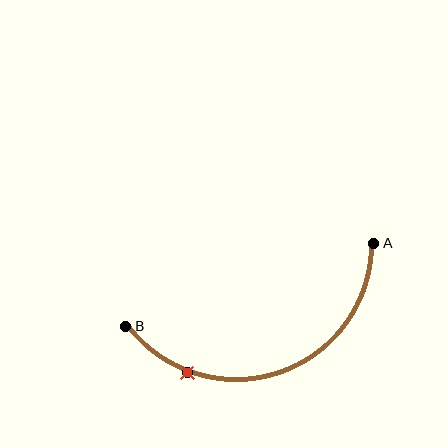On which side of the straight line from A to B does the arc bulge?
The arc bulges below the straight line connecting A and B.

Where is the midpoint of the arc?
The arc midpoint is the point on the curve farthest from the straight line joining A and B. It sits below that line.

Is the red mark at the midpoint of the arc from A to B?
No. The red mark lies on the arc but is closer to endpoint B. The arc midpoint would be at the point on the curve equidistant along the arc from both A and B.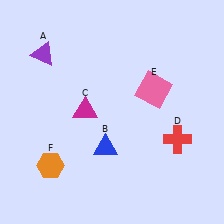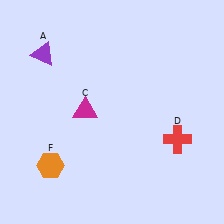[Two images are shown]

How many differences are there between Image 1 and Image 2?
There are 2 differences between the two images.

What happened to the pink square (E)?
The pink square (E) was removed in Image 2. It was in the top-right area of Image 1.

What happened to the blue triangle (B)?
The blue triangle (B) was removed in Image 2. It was in the bottom-left area of Image 1.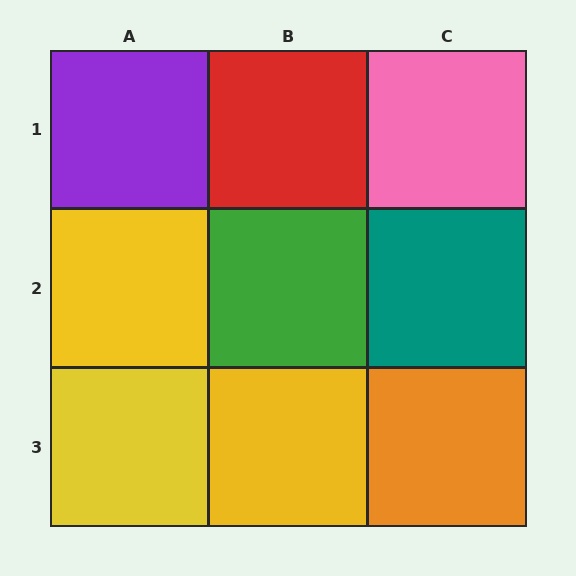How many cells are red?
1 cell is red.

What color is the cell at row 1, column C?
Pink.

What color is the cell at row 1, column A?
Purple.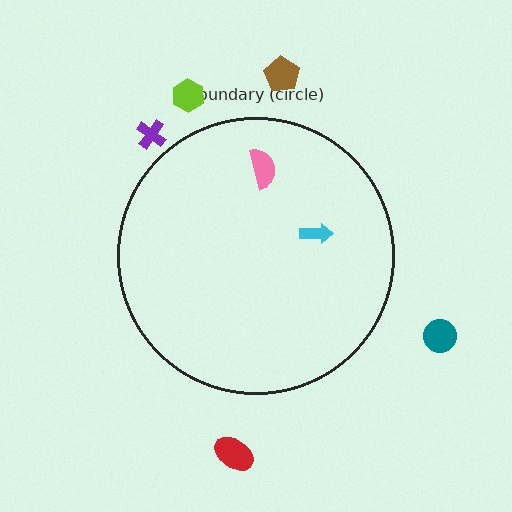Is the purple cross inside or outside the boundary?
Outside.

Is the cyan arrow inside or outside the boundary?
Inside.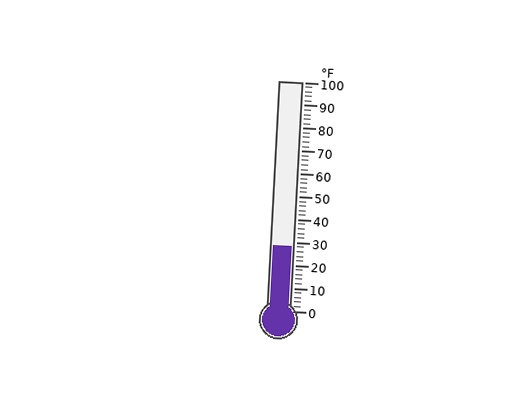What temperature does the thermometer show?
The thermometer shows approximately 28°F.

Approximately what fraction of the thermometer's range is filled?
The thermometer is filled to approximately 30% of its range.